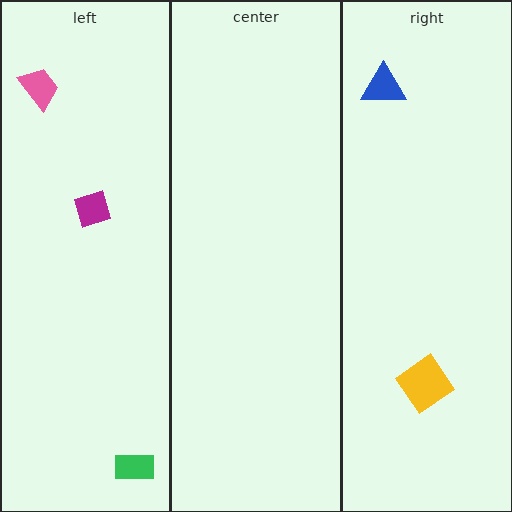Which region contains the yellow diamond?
The right region.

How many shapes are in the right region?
2.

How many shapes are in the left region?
3.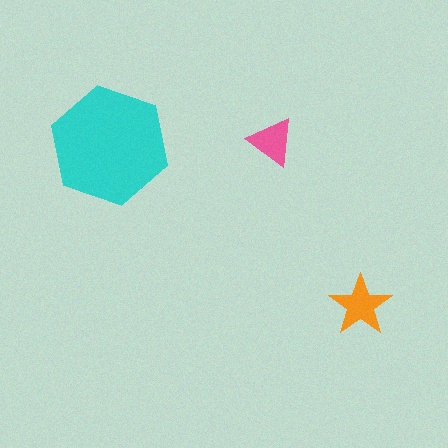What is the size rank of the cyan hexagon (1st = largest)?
1st.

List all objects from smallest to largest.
The pink triangle, the orange star, the cyan hexagon.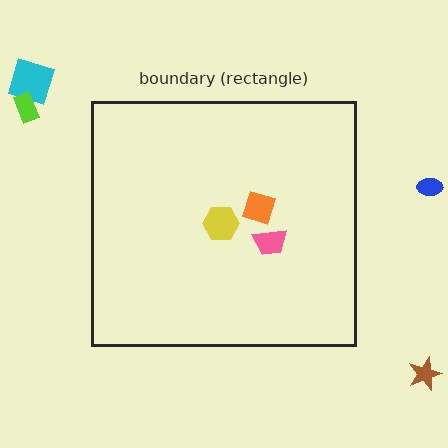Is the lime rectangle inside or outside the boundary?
Outside.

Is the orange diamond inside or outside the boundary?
Inside.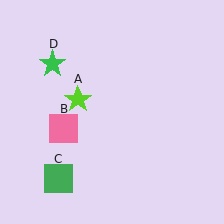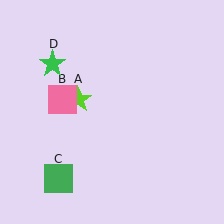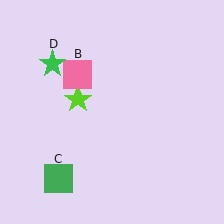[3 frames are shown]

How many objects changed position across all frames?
1 object changed position: pink square (object B).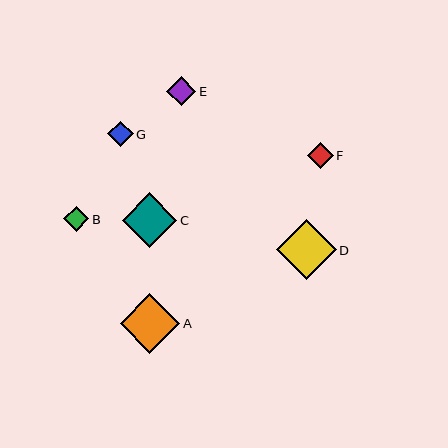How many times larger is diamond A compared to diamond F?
Diamond A is approximately 2.3 times the size of diamond F.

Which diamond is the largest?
Diamond D is the largest with a size of approximately 60 pixels.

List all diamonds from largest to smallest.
From largest to smallest: D, A, C, E, F, G, B.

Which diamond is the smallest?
Diamond B is the smallest with a size of approximately 25 pixels.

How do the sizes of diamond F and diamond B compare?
Diamond F and diamond B are approximately the same size.